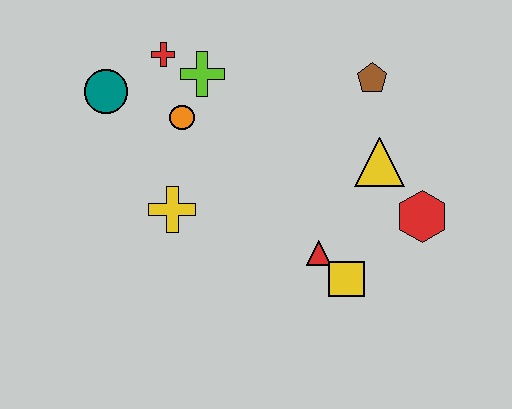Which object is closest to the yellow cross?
The orange circle is closest to the yellow cross.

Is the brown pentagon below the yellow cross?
No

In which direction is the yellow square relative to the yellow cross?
The yellow square is to the right of the yellow cross.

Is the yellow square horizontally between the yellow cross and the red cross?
No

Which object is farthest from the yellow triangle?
The teal circle is farthest from the yellow triangle.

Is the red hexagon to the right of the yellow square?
Yes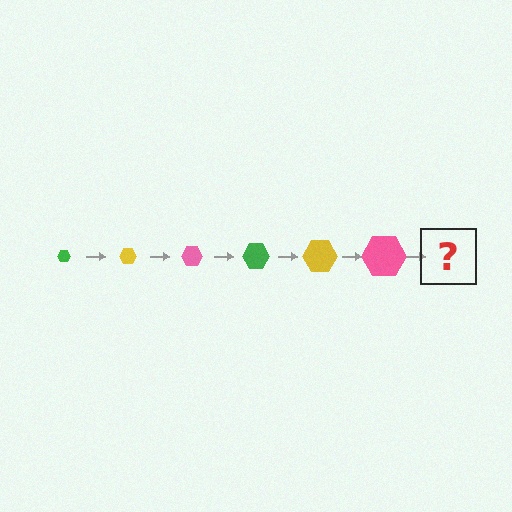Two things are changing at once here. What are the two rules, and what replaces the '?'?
The two rules are that the hexagon grows larger each step and the color cycles through green, yellow, and pink. The '?' should be a green hexagon, larger than the previous one.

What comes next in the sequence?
The next element should be a green hexagon, larger than the previous one.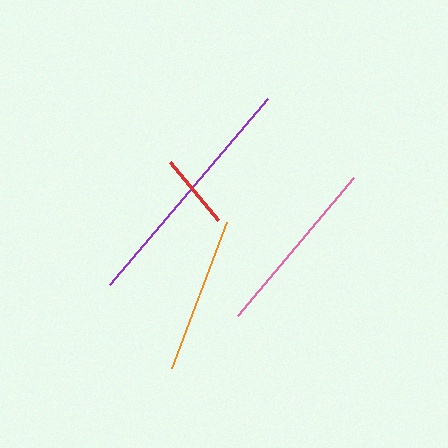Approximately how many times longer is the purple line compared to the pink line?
The purple line is approximately 1.4 times the length of the pink line.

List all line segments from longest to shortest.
From longest to shortest: purple, pink, orange, red.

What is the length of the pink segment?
The pink segment is approximately 180 pixels long.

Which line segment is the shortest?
The red line is the shortest at approximately 76 pixels.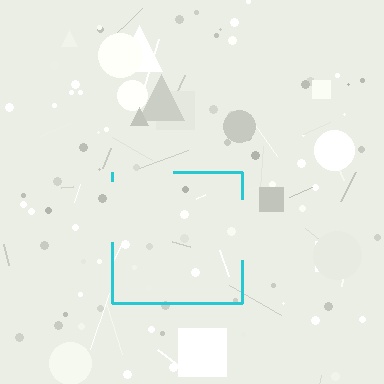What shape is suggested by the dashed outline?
The dashed outline suggests a square.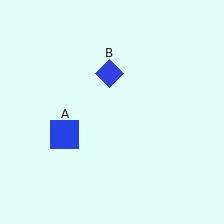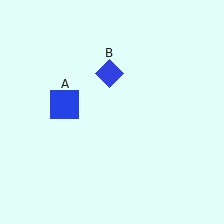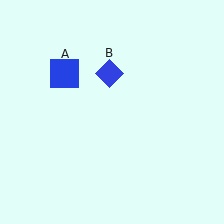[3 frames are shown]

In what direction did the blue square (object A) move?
The blue square (object A) moved up.